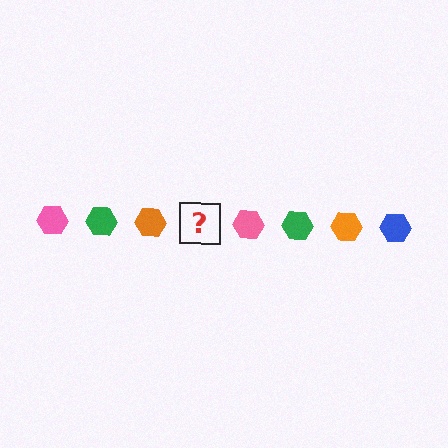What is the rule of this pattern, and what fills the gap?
The rule is that the pattern cycles through pink, green, orange, blue hexagons. The gap should be filled with a blue hexagon.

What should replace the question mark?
The question mark should be replaced with a blue hexagon.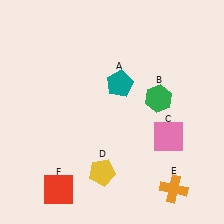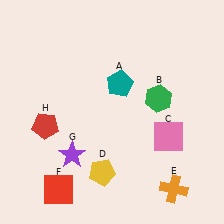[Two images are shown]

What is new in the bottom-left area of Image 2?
A purple star (G) was added in the bottom-left area of Image 2.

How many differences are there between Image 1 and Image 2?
There are 2 differences between the two images.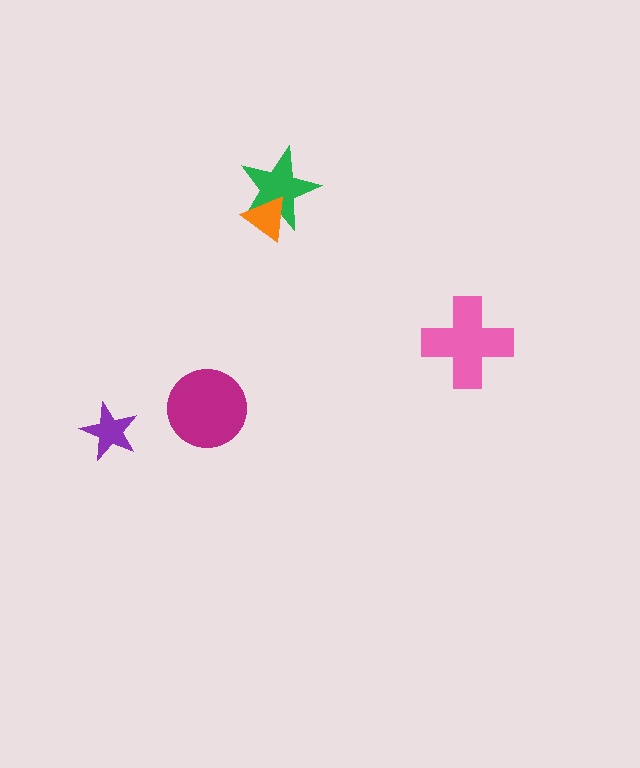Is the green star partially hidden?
Yes, it is partially covered by another shape.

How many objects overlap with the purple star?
0 objects overlap with the purple star.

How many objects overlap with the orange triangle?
1 object overlaps with the orange triangle.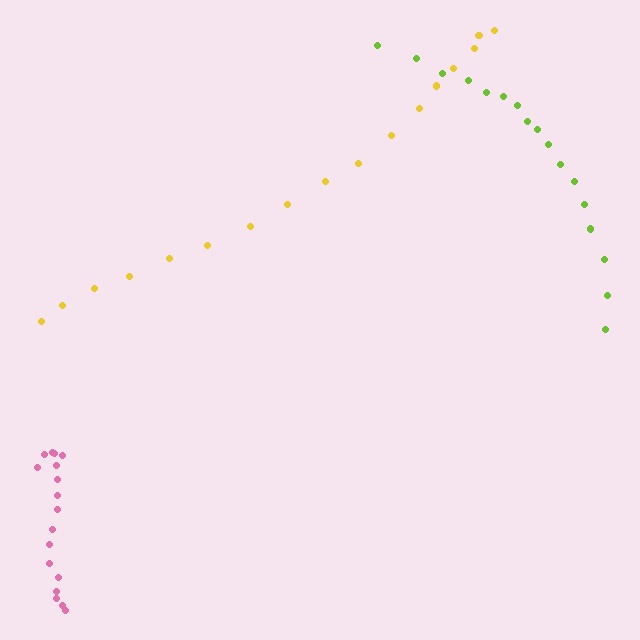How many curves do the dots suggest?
There are 3 distinct paths.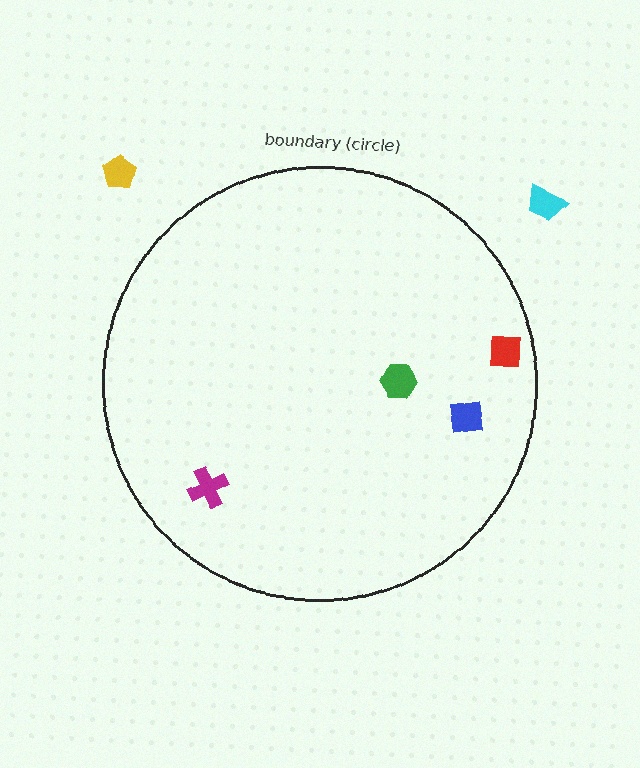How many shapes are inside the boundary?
4 inside, 2 outside.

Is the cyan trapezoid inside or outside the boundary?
Outside.